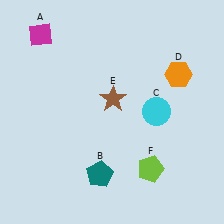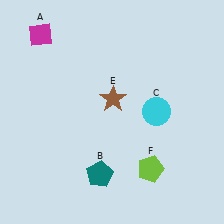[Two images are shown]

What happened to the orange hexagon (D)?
The orange hexagon (D) was removed in Image 2. It was in the top-right area of Image 1.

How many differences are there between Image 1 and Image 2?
There is 1 difference between the two images.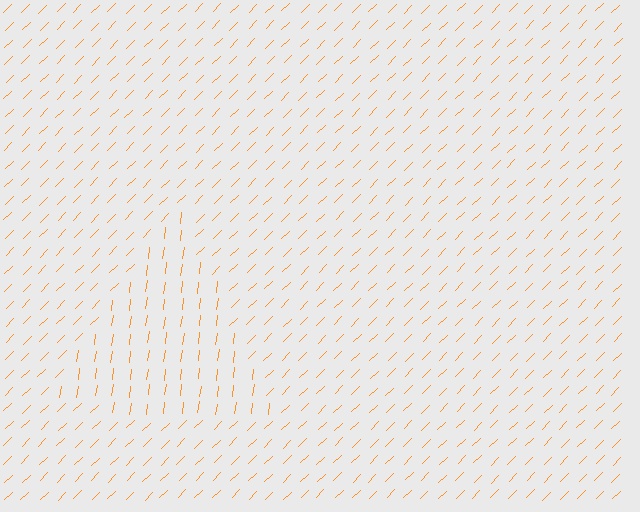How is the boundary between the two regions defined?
The boundary is defined purely by a change in line orientation (approximately 37 degrees difference). All lines are the same color and thickness.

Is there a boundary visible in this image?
Yes, there is a texture boundary formed by a change in line orientation.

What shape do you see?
I see a triangle.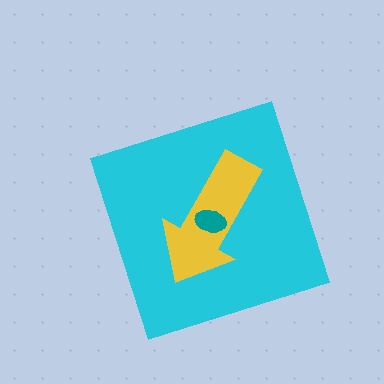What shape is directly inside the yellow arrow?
The teal ellipse.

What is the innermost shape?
The teal ellipse.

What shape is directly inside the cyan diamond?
The yellow arrow.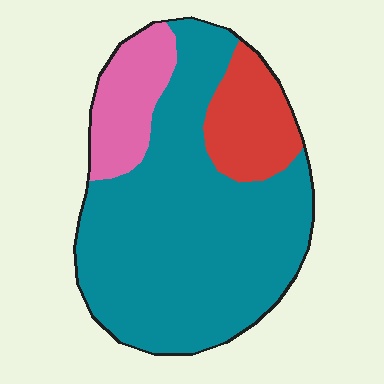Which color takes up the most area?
Teal, at roughly 70%.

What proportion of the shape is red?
Red covers 15% of the shape.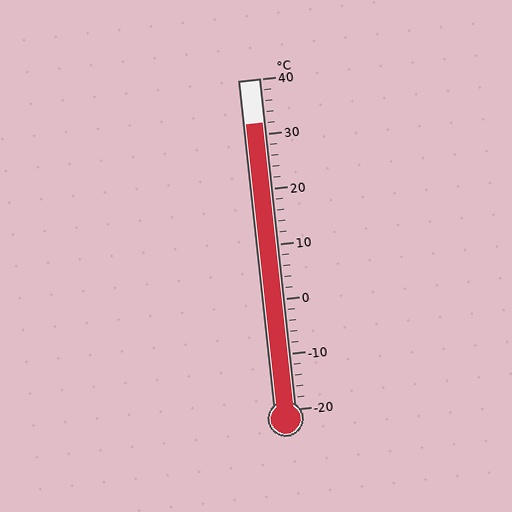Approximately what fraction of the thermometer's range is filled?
The thermometer is filled to approximately 85% of its range.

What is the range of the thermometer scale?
The thermometer scale ranges from -20°C to 40°C.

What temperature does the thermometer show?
The thermometer shows approximately 32°C.